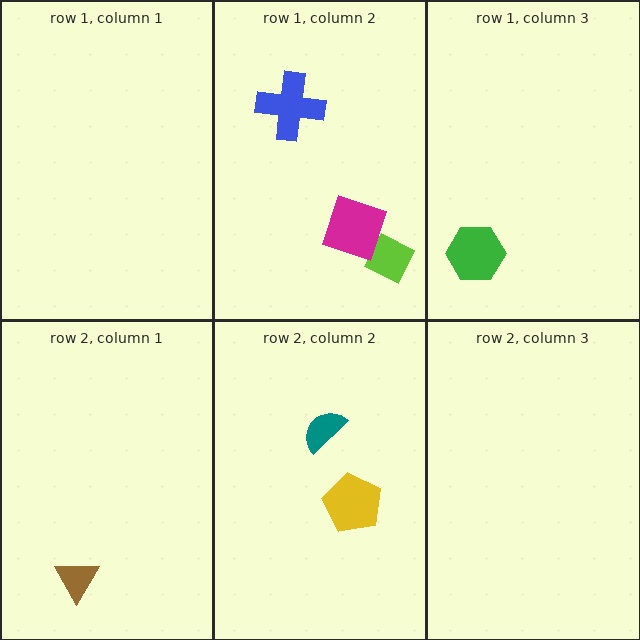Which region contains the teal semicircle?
The row 2, column 2 region.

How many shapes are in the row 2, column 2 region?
2.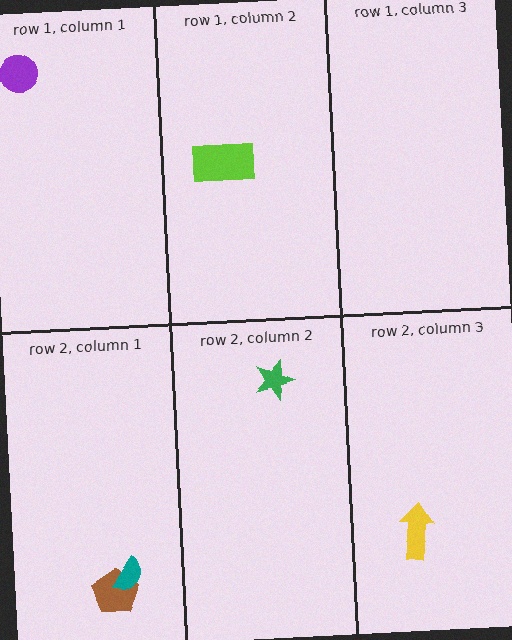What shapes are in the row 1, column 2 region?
The lime rectangle.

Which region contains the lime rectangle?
The row 1, column 2 region.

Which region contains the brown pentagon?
The row 2, column 1 region.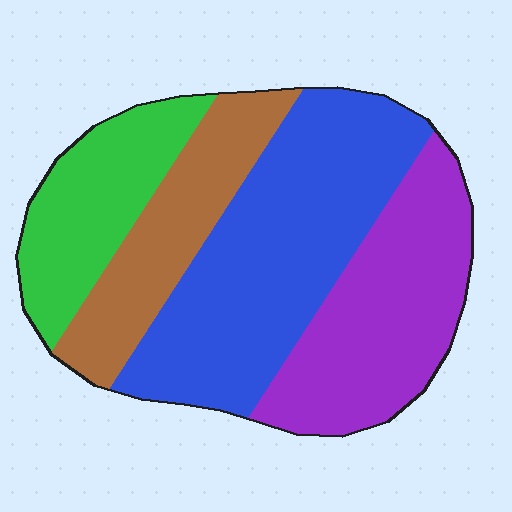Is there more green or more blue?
Blue.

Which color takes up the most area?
Blue, at roughly 40%.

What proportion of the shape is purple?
Purple covers about 25% of the shape.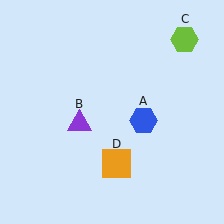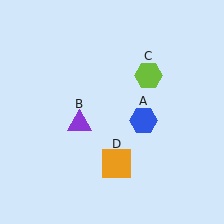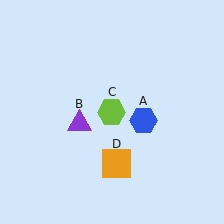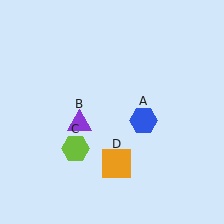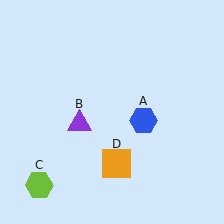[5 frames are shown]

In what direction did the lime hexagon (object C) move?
The lime hexagon (object C) moved down and to the left.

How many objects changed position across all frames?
1 object changed position: lime hexagon (object C).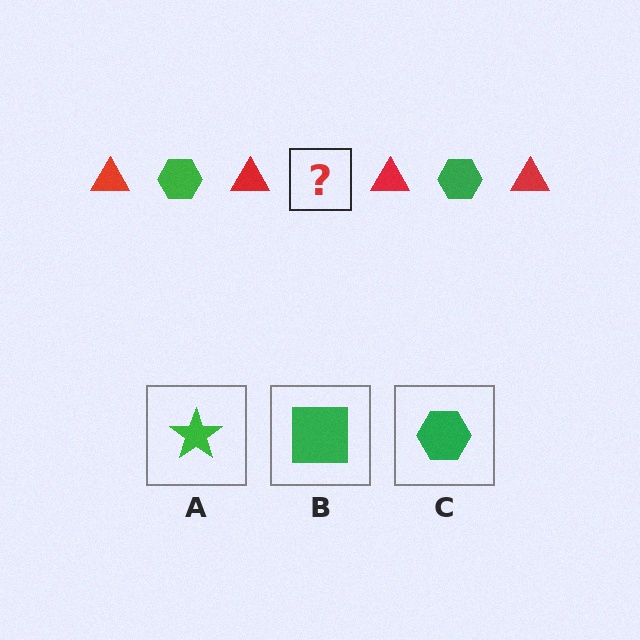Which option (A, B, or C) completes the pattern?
C.